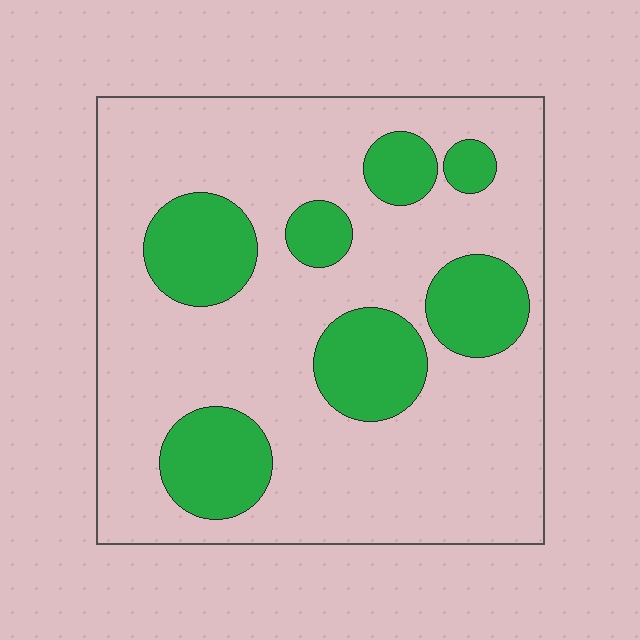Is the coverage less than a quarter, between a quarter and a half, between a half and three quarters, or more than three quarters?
Less than a quarter.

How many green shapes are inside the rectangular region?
7.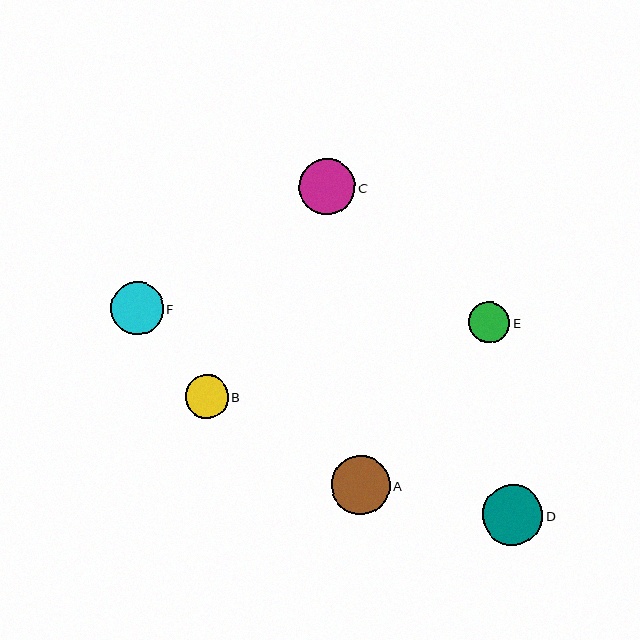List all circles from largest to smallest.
From largest to smallest: D, A, C, F, B, E.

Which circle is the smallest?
Circle E is the smallest with a size of approximately 41 pixels.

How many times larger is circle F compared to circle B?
Circle F is approximately 1.2 times the size of circle B.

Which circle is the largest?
Circle D is the largest with a size of approximately 60 pixels.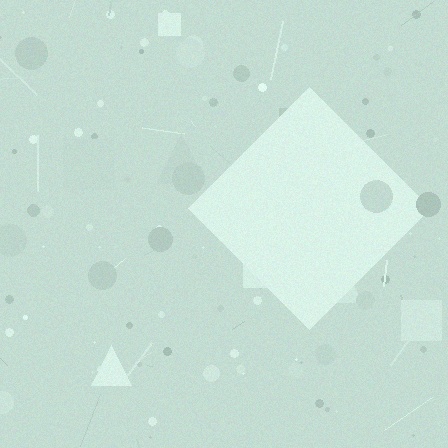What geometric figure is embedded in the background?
A diamond is embedded in the background.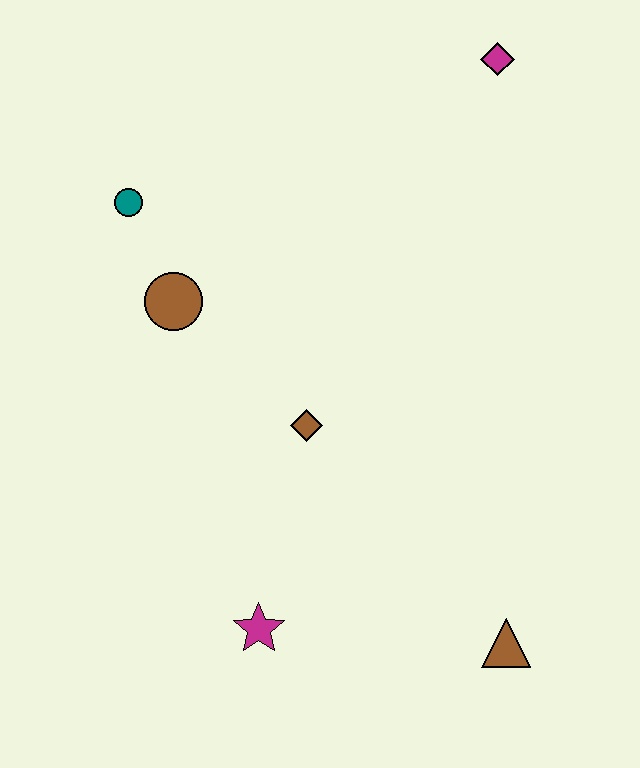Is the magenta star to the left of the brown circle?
No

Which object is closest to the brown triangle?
The magenta star is closest to the brown triangle.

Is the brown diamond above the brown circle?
No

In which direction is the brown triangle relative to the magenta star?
The brown triangle is to the right of the magenta star.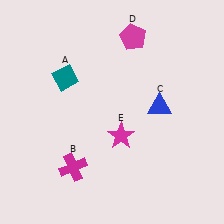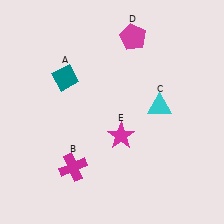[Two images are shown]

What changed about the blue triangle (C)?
In Image 1, C is blue. In Image 2, it changed to cyan.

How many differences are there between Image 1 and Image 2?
There is 1 difference between the two images.